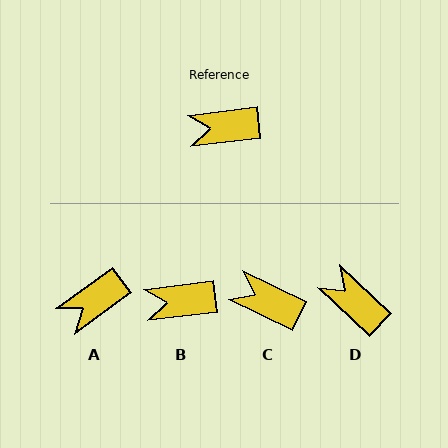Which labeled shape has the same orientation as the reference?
B.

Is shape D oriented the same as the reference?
No, it is off by about 50 degrees.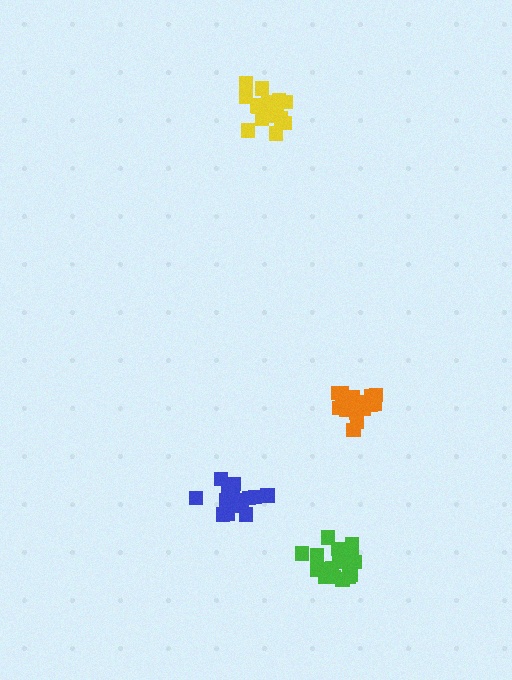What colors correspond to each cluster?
The clusters are colored: green, orange, blue, yellow.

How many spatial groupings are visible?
There are 4 spatial groupings.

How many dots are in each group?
Group 1: 16 dots, Group 2: 15 dots, Group 3: 17 dots, Group 4: 20 dots (68 total).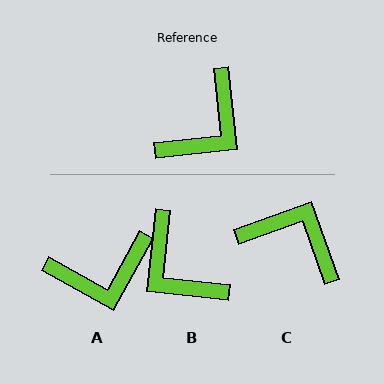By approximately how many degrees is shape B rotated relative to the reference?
Approximately 102 degrees clockwise.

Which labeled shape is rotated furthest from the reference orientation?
C, about 104 degrees away.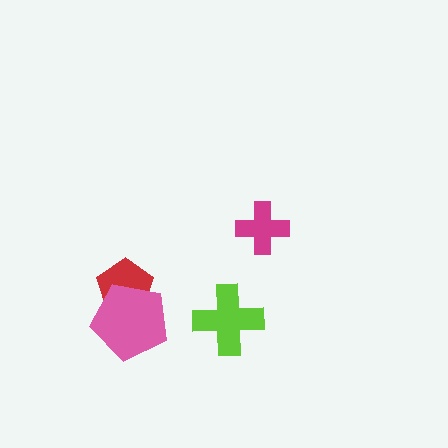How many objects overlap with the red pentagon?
1 object overlaps with the red pentagon.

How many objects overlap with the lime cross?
0 objects overlap with the lime cross.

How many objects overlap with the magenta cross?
0 objects overlap with the magenta cross.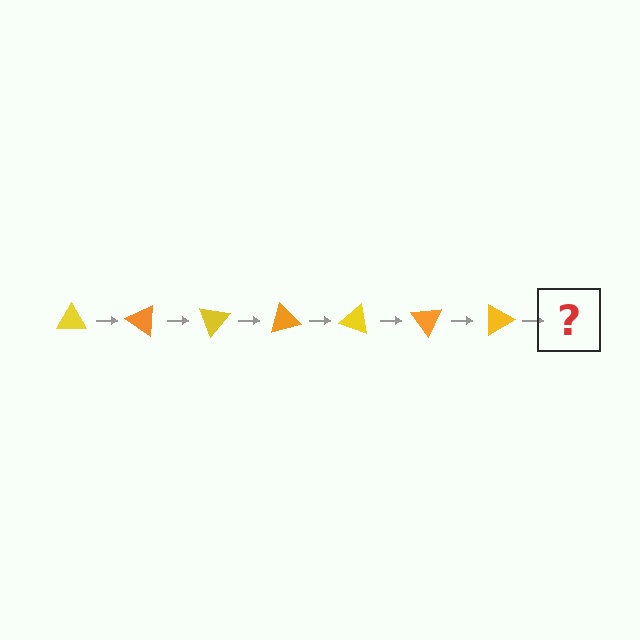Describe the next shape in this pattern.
It should be an orange triangle, rotated 245 degrees from the start.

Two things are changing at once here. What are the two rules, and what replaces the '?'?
The two rules are that it rotates 35 degrees each step and the color cycles through yellow and orange. The '?' should be an orange triangle, rotated 245 degrees from the start.